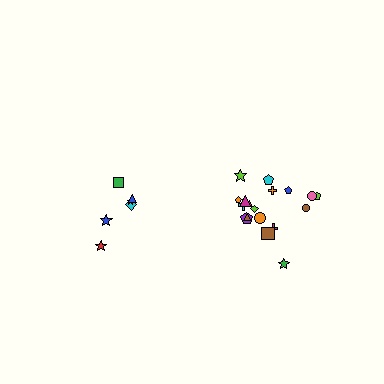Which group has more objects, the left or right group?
The right group.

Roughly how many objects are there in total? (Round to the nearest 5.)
Roughly 25 objects in total.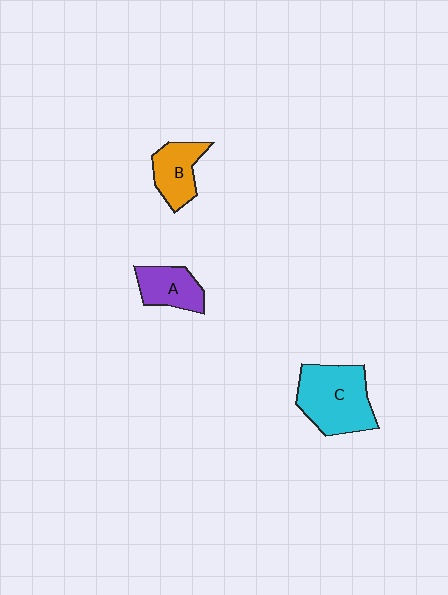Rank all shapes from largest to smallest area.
From largest to smallest: C (cyan), B (orange), A (purple).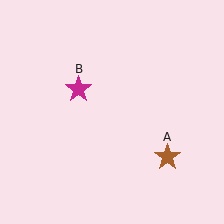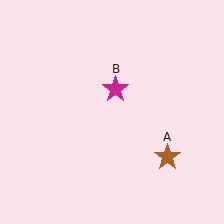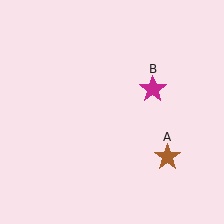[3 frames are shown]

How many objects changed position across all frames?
1 object changed position: magenta star (object B).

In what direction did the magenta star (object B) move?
The magenta star (object B) moved right.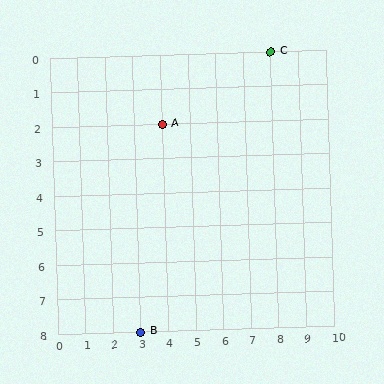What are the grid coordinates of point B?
Point B is at grid coordinates (3, 8).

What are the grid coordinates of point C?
Point C is at grid coordinates (8, 0).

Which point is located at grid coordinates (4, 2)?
Point A is at (4, 2).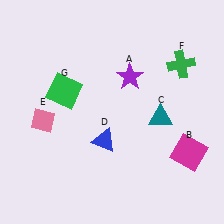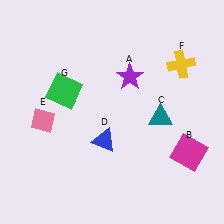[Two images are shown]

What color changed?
The cross (F) changed from green in Image 1 to yellow in Image 2.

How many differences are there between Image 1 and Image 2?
There is 1 difference between the two images.